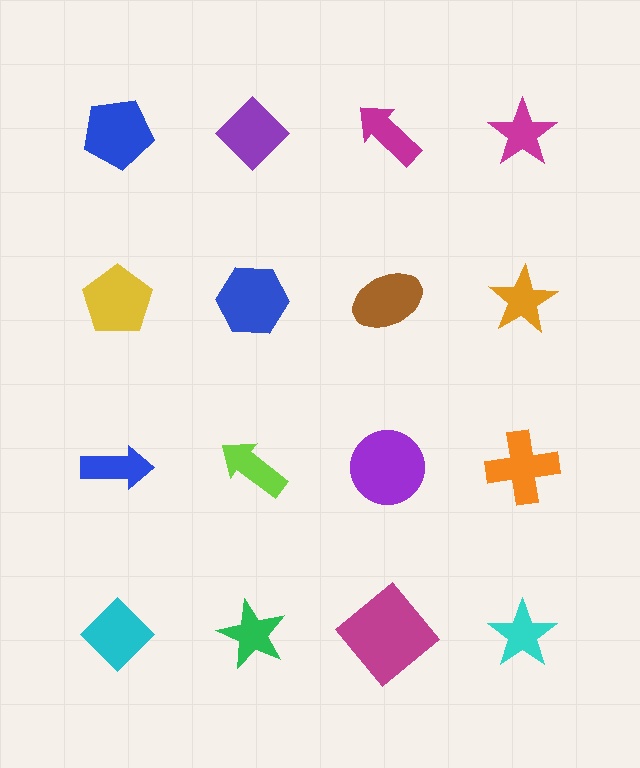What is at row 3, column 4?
An orange cross.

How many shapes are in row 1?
4 shapes.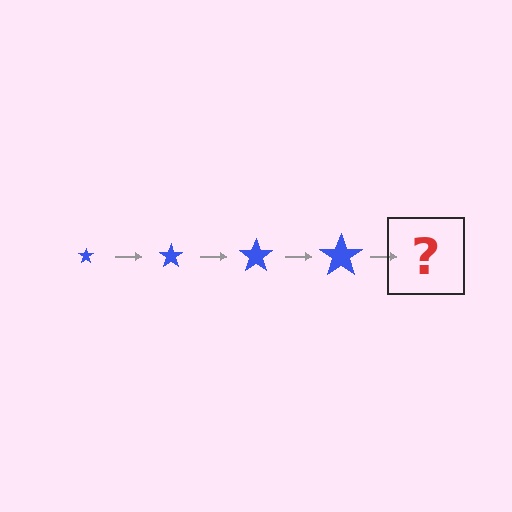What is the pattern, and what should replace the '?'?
The pattern is that the star gets progressively larger each step. The '?' should be a blue star, larger than the previous one.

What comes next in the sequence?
The next element should be a blue star, larger than the previous one.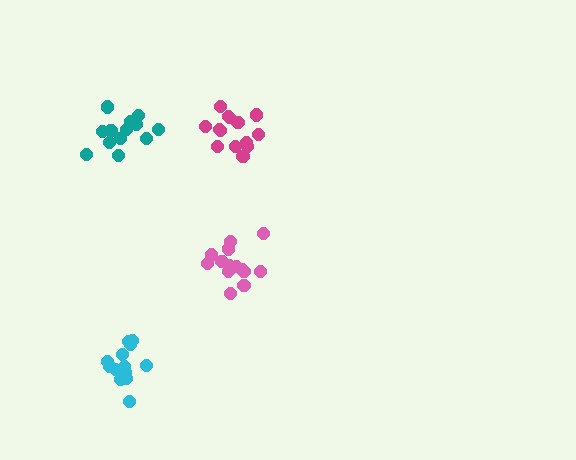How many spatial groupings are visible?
There are 4 spatial groupings.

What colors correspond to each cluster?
The clusters are colored: pink, cyan, magenta, teal.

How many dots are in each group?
Group 1: 15 dots, Group 2: 13 dots, Group 3: 14 dots, Group 4: 13 dots (55 total).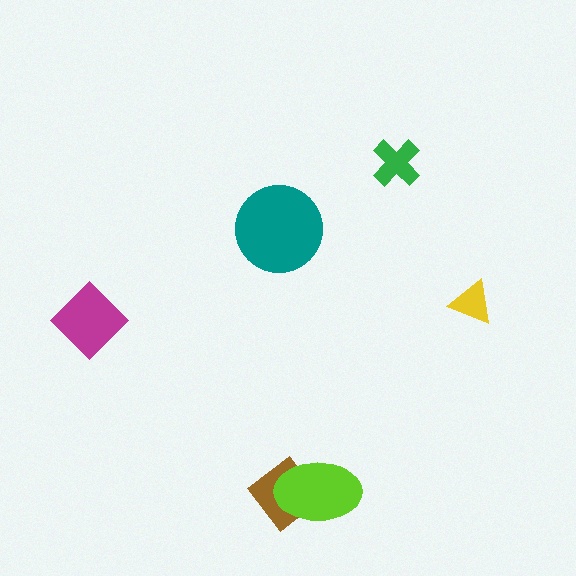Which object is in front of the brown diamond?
The lime ellipse is in front of the brown diamond.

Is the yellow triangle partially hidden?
No, no other shape covers it.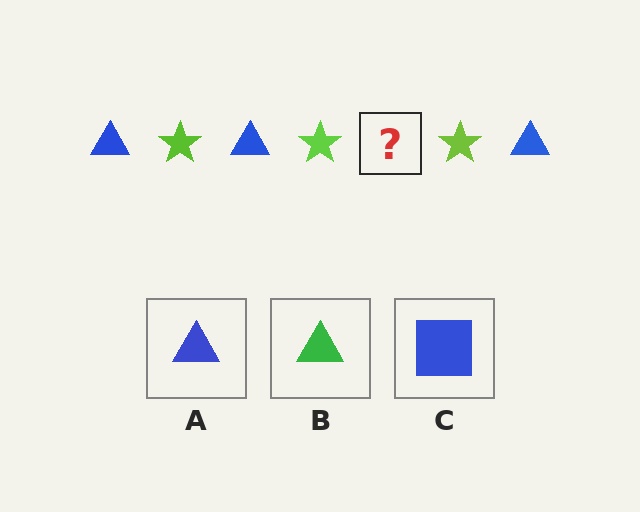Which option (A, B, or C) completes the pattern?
A.